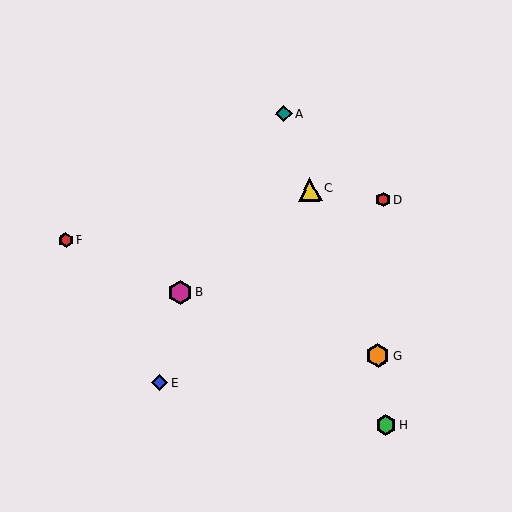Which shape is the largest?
The magenta hexagon (labeled B) is the largest.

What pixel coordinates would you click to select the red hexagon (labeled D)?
Click at (383, 200) to select the red hexagon D.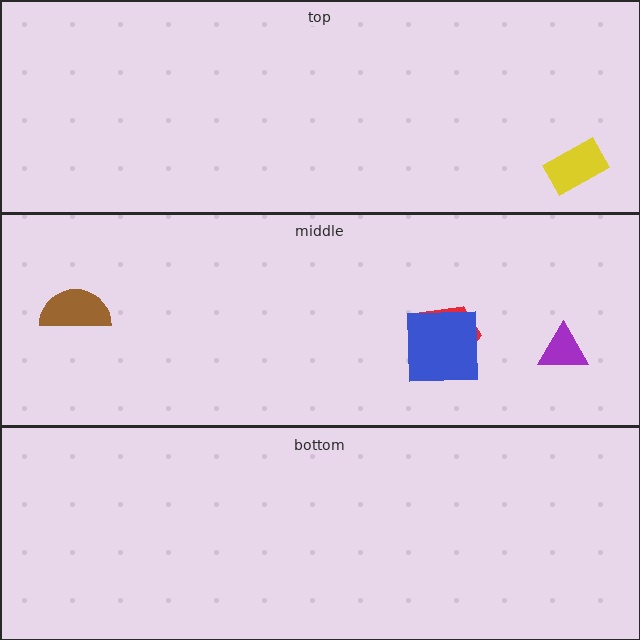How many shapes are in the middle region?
4.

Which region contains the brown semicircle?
The middle region.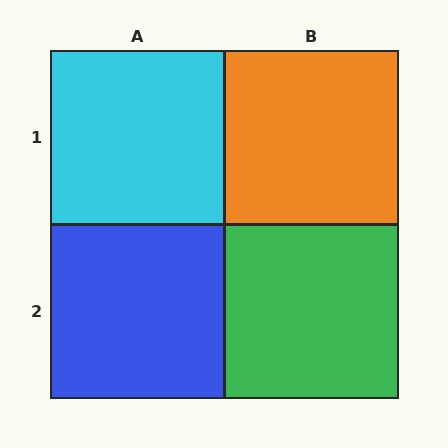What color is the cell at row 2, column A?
Blue.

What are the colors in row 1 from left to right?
Cyan, orange.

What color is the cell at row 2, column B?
Green.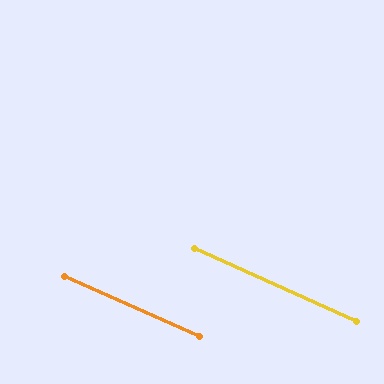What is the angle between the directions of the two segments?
Approximately 0 degrees.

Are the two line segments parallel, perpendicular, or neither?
Parallel — their directions differ by only 0.3°.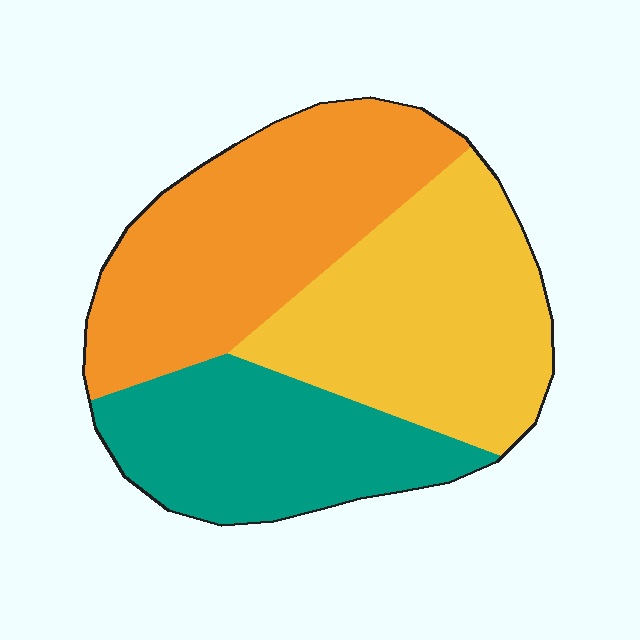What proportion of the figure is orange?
Orange takes up about three eighths (3/8) of the figure.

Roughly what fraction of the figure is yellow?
Yellow covers 36% of the figure.